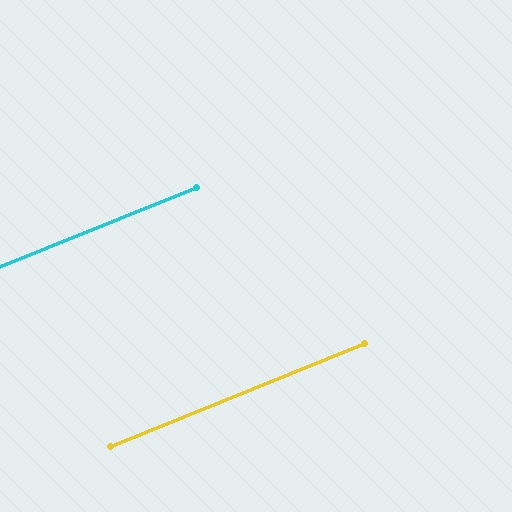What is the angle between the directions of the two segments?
Approximately 0 degrees.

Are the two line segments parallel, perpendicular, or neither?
Parallel — their directions differ by only 0.2°.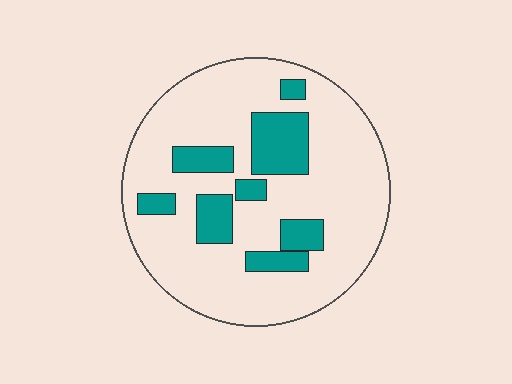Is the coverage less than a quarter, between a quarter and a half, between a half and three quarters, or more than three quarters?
Less than a quarter.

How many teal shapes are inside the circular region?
8.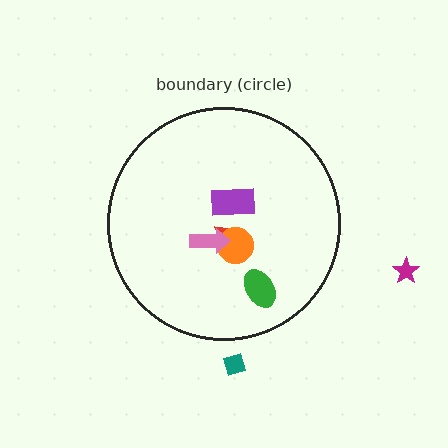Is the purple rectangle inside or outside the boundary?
Inside.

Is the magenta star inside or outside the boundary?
Outside.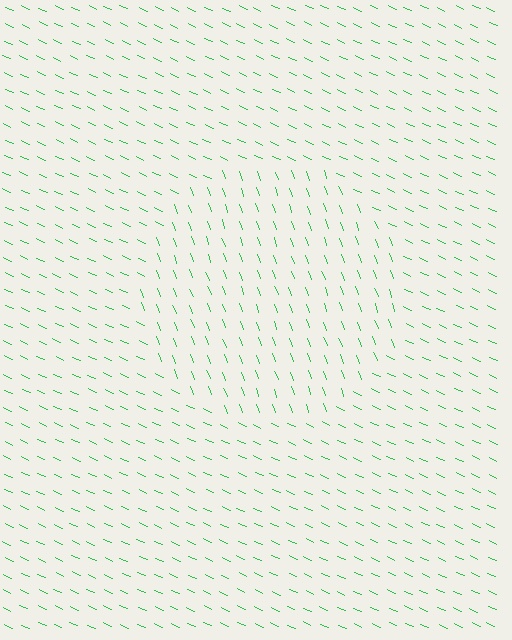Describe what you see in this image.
The image is filled with small green line segments. A circle region in the image has lines oriented differently from the surrounding lines, creating a visible texture boundary.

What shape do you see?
I see a circle.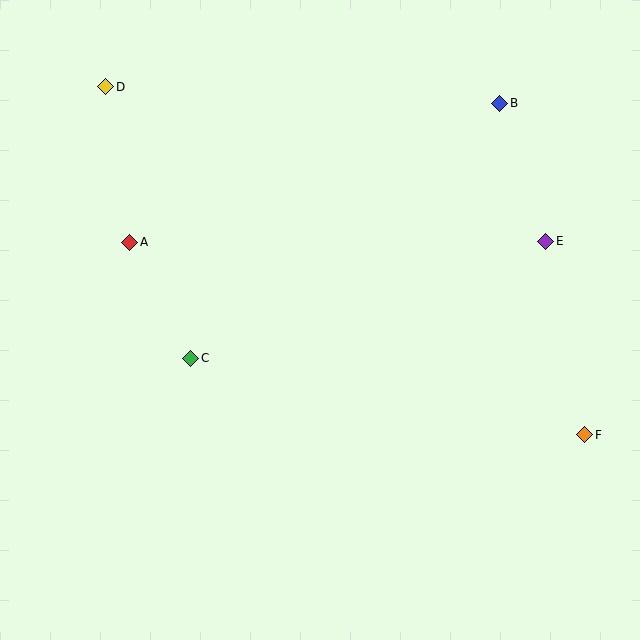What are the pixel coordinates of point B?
Point B is at (500, 103).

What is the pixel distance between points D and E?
The distance between D and E is 466 pixels.